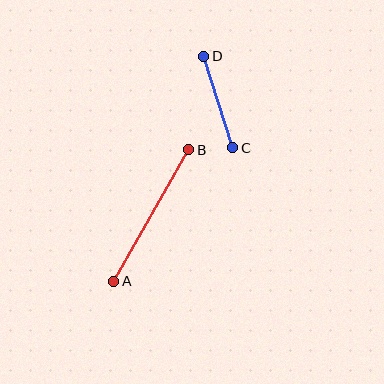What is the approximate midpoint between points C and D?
The midpoint is at approximately (218, 102) pixels.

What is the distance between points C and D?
The distance is approximately 96 pixels.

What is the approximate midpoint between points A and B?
The midpoint is at approximately (151, 215) pixels.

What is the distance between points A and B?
The distance is approximately 151 pixels.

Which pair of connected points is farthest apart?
Points A and B are farthest apart.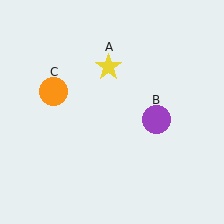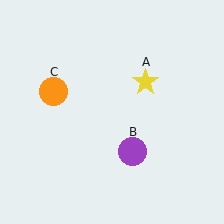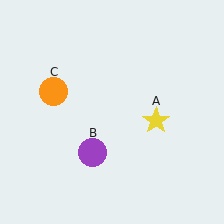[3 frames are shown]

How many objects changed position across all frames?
2 objects changed position: yellow star (object A), purple circle (object B).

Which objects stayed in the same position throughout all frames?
Orange circle (object C) remained stationary.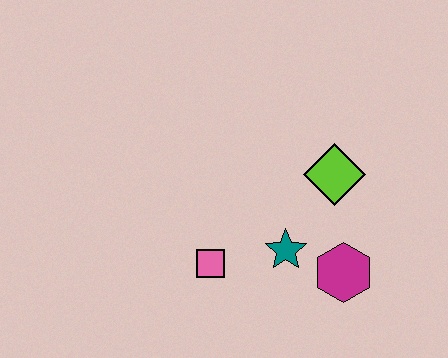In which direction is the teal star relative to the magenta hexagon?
The teal star is to the left of the magenta hexagon.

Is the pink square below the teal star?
Yes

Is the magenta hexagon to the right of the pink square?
Yes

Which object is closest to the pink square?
The teal star is closest to the pink square.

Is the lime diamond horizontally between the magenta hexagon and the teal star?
Yes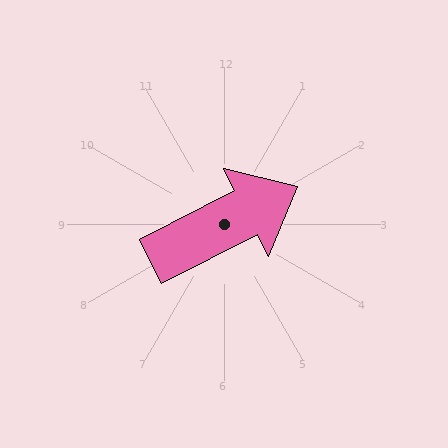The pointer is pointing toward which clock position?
Roughly 2 o'clock.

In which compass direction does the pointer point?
Northeast.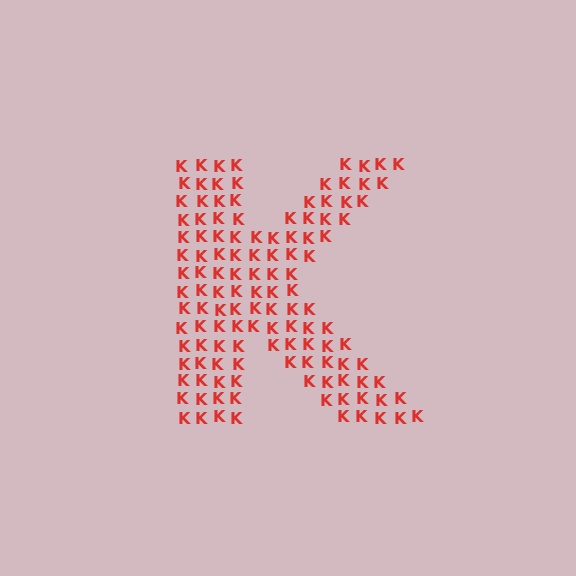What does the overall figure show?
The overall figure shows the letter K.